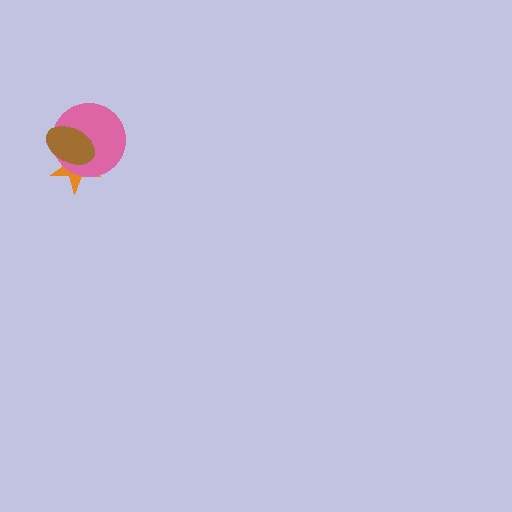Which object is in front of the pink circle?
The brown ellipse is in front of the pink circle.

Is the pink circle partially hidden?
Yes, it is partially covered by another shape.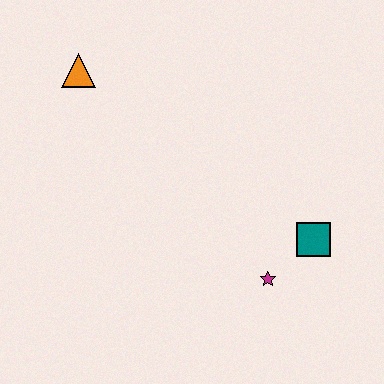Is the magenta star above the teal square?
No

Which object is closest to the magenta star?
The teal square is closest to the magenta star.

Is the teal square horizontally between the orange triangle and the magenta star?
No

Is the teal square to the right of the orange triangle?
Yes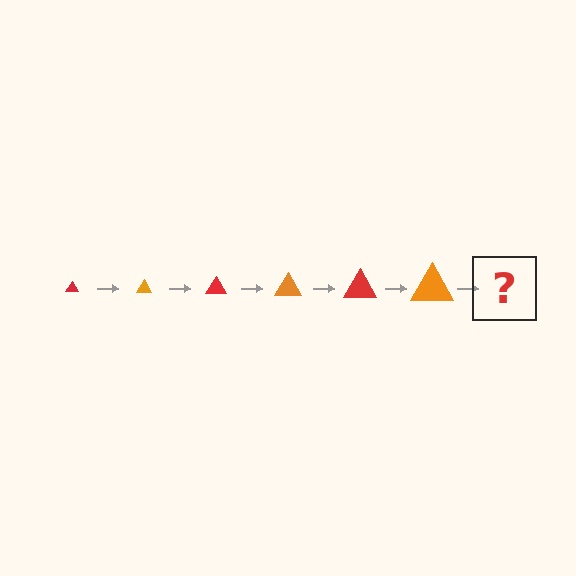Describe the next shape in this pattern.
It should be a red triangle, larger than the previous one.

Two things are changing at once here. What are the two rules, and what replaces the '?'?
The two rules are that the triangle grows larger each step and the color cycles through red and orange. The '?' should be a red triangle, larger than the previous one.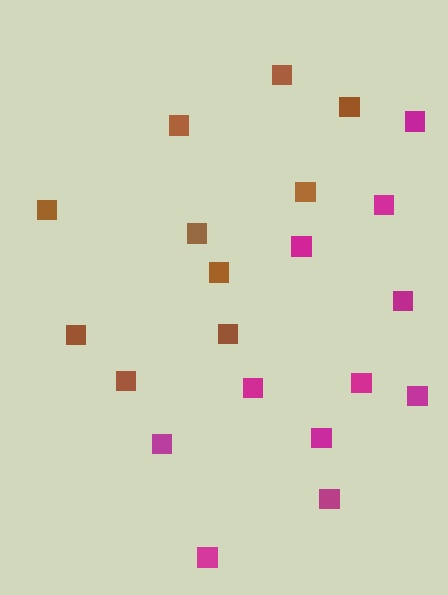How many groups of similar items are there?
There are 2 groups: one group of brown squares (10) and one group of magenta squares (11).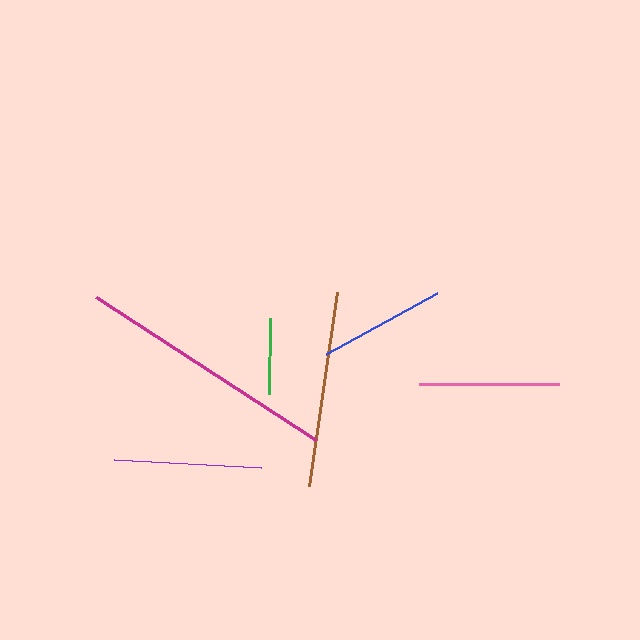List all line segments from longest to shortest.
From longest to shortest: magenta, brown, purple, pink, blue, green.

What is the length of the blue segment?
The blue segment is approximately 127 pixels long.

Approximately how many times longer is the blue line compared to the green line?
The blue line is approximately 1.7 times the length of the green line.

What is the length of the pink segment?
The pink segment is approximately 140 pixels long.